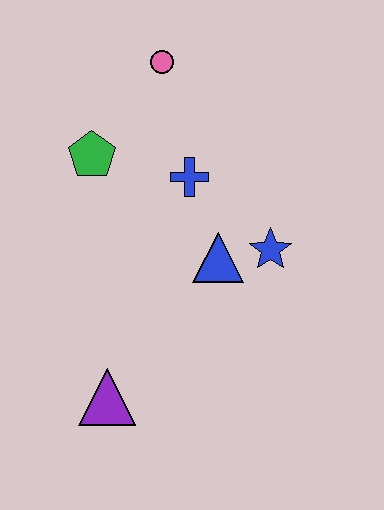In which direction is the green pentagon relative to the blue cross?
The green pentagon is to the left of the blue cross.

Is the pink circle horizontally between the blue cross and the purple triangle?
Yes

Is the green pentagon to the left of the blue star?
Yes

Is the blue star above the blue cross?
No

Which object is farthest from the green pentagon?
The purple triangle is farthest from the green pentagon.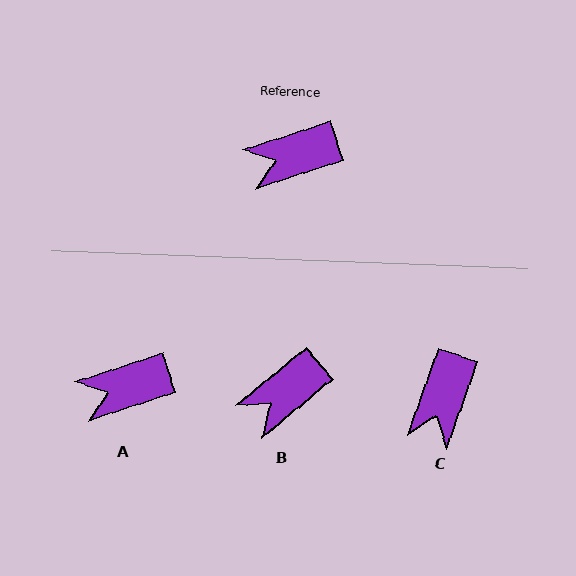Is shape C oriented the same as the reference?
No, it is off by about 52 degrees.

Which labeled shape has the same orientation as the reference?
A.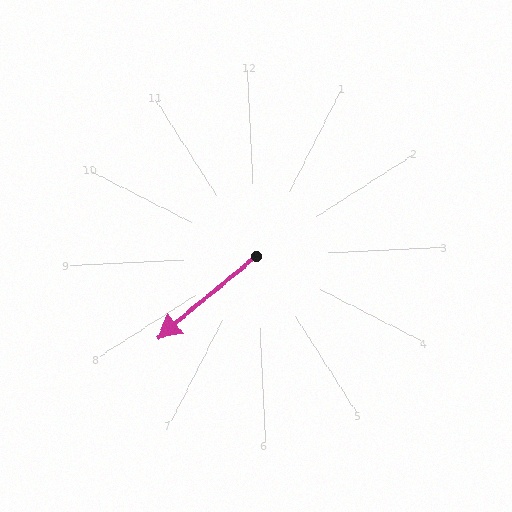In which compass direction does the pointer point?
Southwest.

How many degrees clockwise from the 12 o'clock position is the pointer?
Approximately 233 degrees.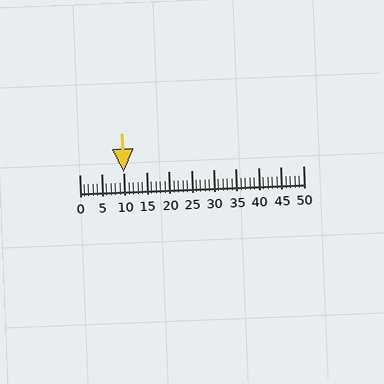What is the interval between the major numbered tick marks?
The major tick marks are spaced 5 units apart.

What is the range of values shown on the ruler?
The ruler shows values from 0 to 50.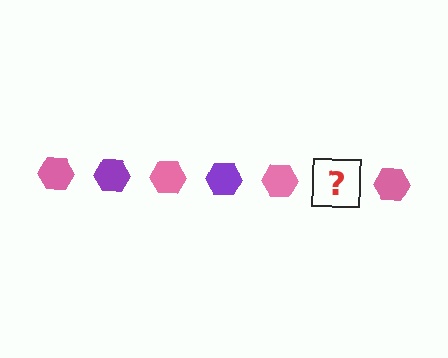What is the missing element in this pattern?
The missing element is a purple hexagon.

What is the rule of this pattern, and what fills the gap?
The rule is that the pattern cycles through pink, purple hexagons. The gap should be filled with a purple hexagon.